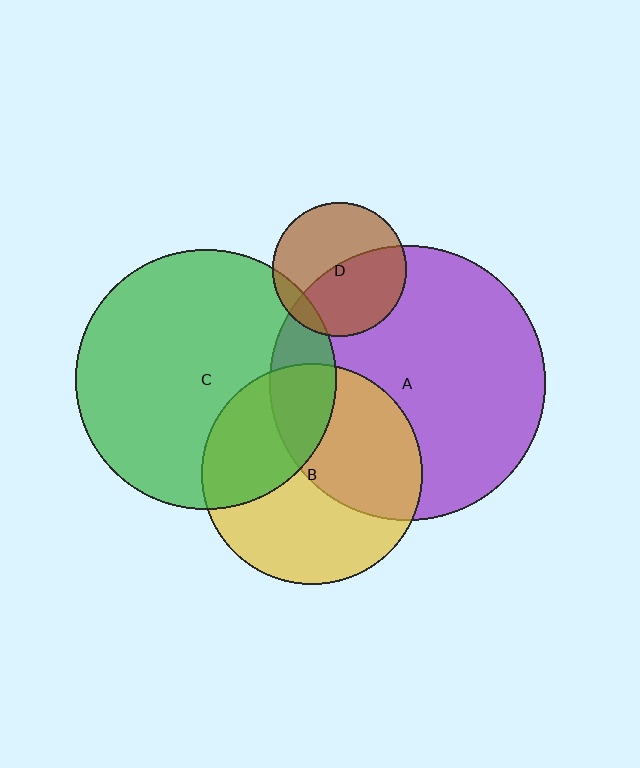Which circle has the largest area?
Circle A (purple).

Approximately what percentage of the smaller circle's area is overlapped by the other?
Approximately 45%.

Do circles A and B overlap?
Yes.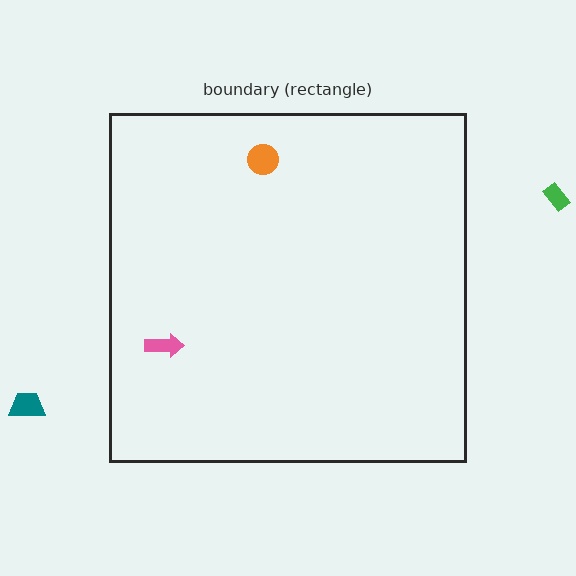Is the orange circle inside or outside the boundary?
Inside.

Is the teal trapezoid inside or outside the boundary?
Outside.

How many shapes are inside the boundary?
2 inside, 2 outside.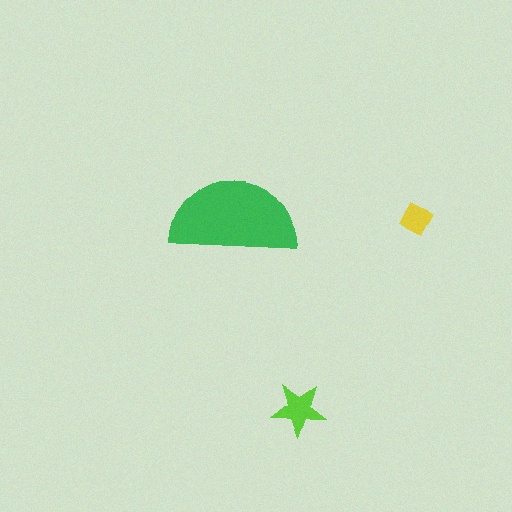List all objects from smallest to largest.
The yellow square, the lime star, the green semicircle.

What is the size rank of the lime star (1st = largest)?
2nd.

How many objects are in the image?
There are 3 objects in the image.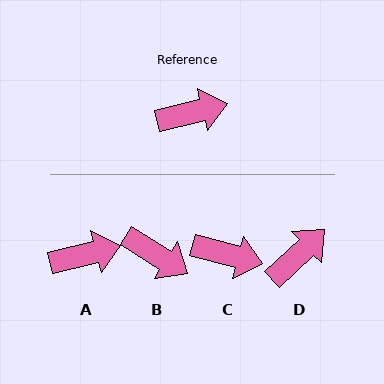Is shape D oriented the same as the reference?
No, it is off by about 29 degrees.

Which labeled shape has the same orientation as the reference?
A.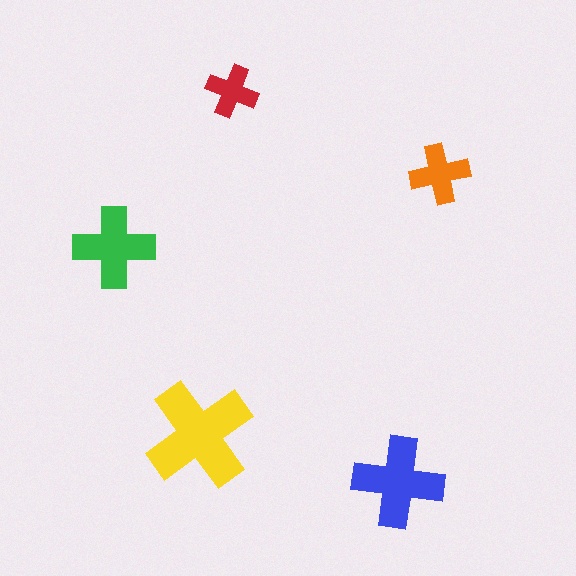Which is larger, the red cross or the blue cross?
The blue one.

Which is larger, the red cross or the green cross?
The green one.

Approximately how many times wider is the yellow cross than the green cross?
About 1.5 times wider.